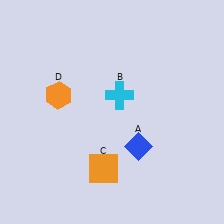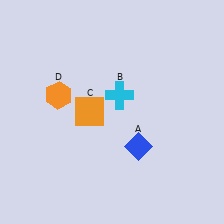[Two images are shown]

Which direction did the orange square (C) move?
The orange square (C) moved up.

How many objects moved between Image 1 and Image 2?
1 object moved between the two images.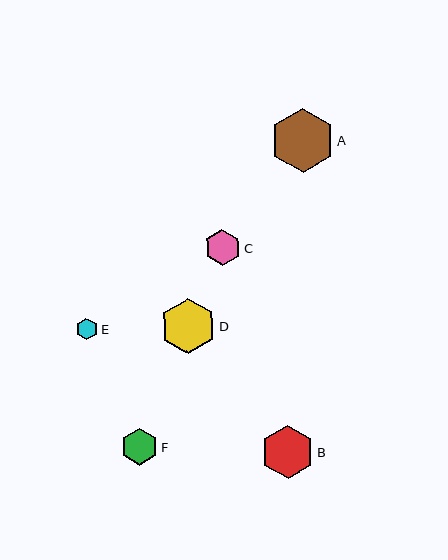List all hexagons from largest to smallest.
From largest to smallest: A, D, B, F, C, E.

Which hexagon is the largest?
Hexagon A is the largest with a size of approximately 64 pixels.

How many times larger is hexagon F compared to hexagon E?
Hexagon F is approximately 1.7 times the size of hexagon E.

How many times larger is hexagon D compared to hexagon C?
Hexagon D is approximately 1.5 times the size of hexagon C.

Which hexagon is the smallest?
Hexagon E is the smallest with a size of approximately 22 pixels.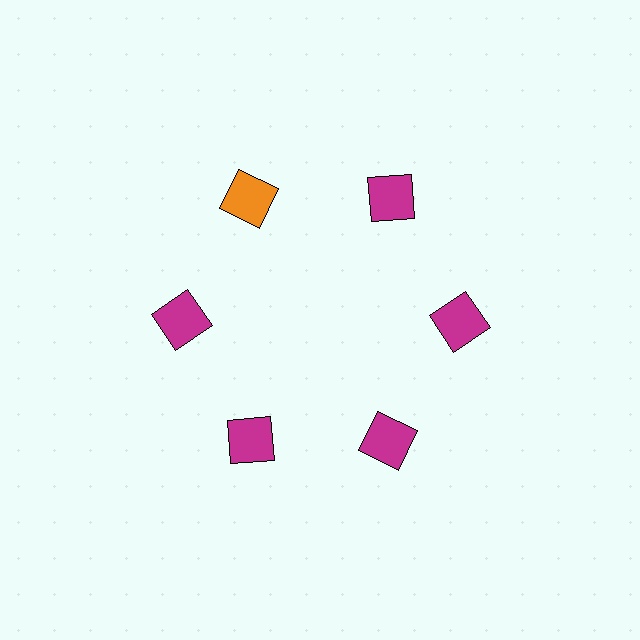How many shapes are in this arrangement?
There are 6 shapes arranged in a ring pattern.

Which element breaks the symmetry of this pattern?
The orange square at roughly the 11 o'clock position breaks the symmetry. All other shapes are magenta squares.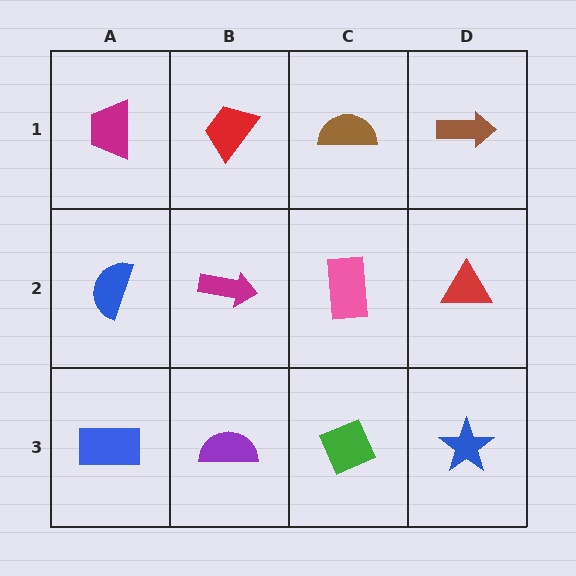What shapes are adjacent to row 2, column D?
A brown arrow (row 1, column D), a blue star (row 3, column D), a pink rectangle (row 2, column C).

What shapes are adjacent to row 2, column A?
A magenta trapezoid (row 1, column A), a blue rectangle (row 3, column A), a magenta arrow (row 2, column B).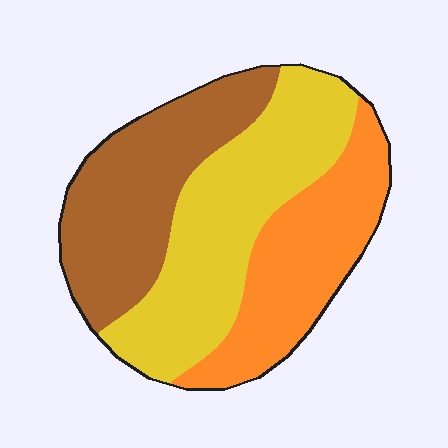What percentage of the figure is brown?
Brown covers 32% of the figure.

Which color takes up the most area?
Yellow, at roughly 40%.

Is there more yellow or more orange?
Yellow.